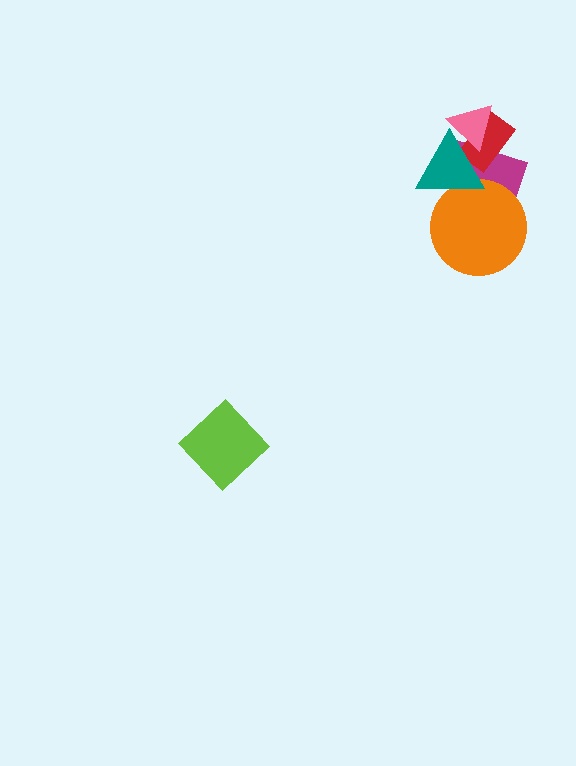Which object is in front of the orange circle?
The teal triangle is in front of the orange circle.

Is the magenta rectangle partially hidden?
Yes, it is partially covered by another shape.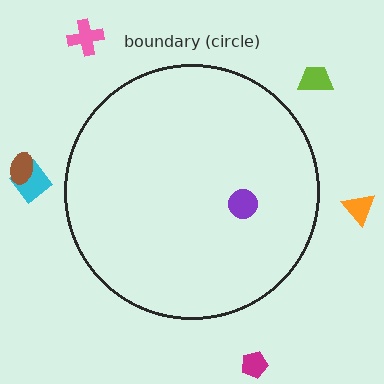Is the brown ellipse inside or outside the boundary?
Outside.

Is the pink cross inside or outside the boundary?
Outside.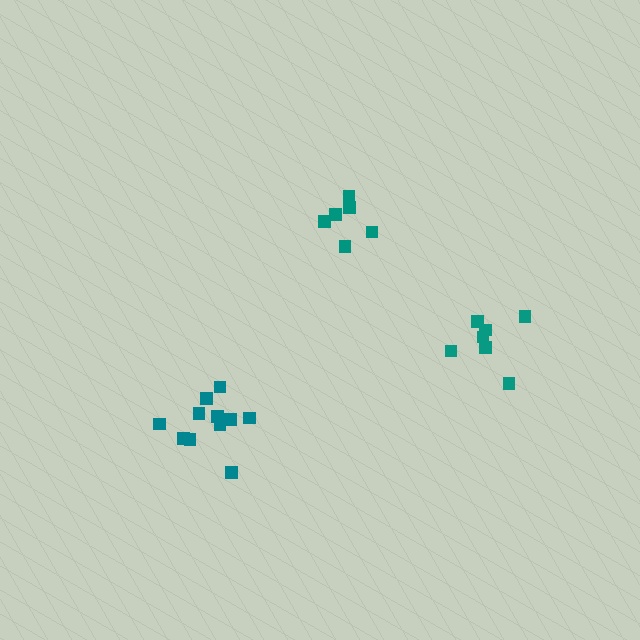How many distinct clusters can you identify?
There are 3 distinct clusters.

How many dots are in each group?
Group 1: 6 dots, Group 2: 7 dots, Group 3: 11 dots (24 total).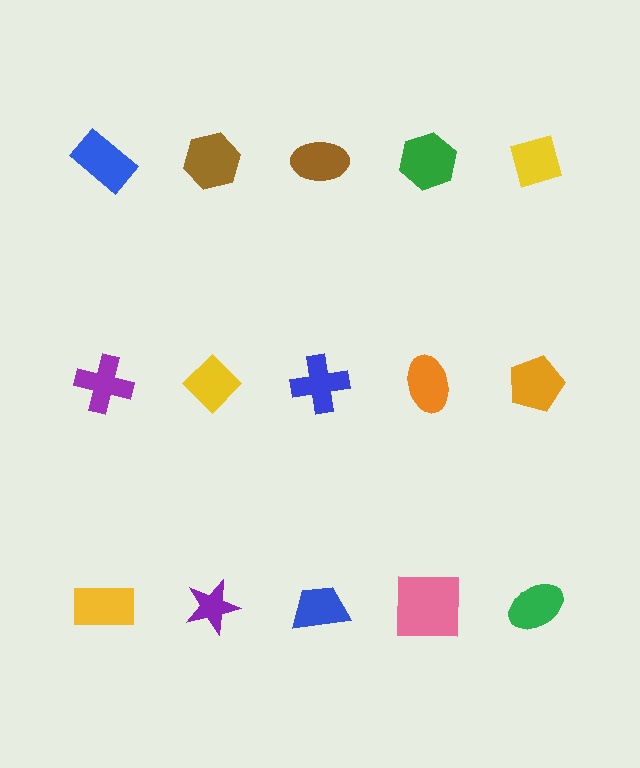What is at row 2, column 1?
A purple cross.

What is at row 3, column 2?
A purple star.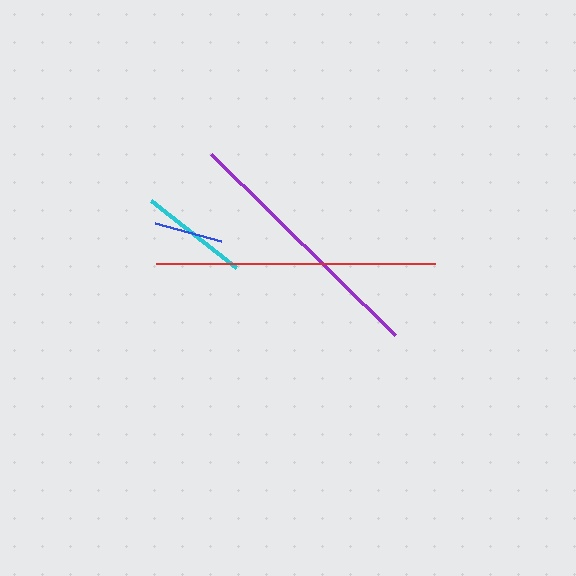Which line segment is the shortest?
The blue line is the shortest at approximately 68 pixels.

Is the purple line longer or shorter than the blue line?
The purple line is longer than the blue line.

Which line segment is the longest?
The red line is the longest at approximately 279 pixels.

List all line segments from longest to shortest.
From longest to shortest: red, purple, cyan, blue.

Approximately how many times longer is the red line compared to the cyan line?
The red line is approximately 2.6 times the length of the cyan line.